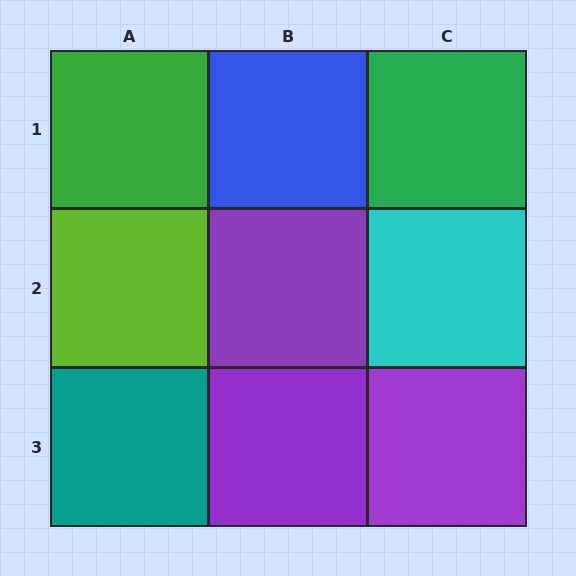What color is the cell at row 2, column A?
Lime.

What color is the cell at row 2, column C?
Cyan.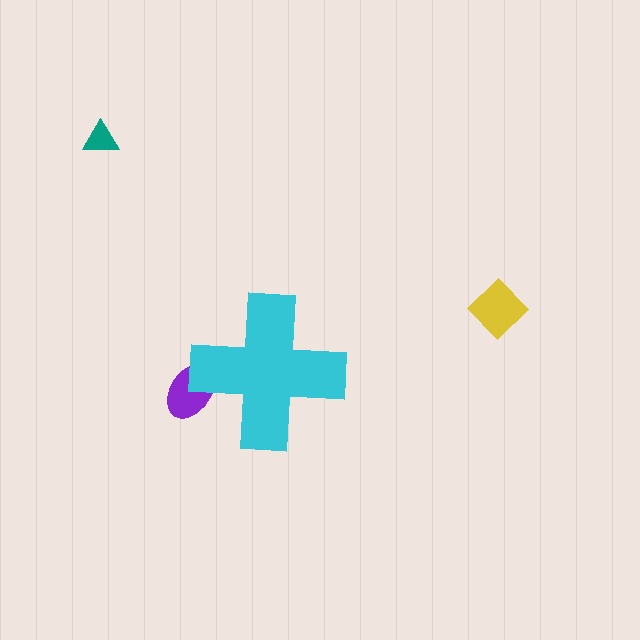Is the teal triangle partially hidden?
No, the teal triangle is fully visible.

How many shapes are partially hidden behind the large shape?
1 shape is partially hidden.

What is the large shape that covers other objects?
A cyan cross.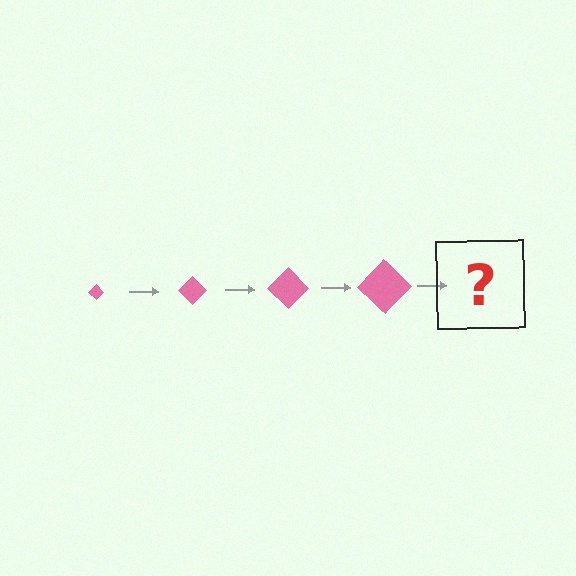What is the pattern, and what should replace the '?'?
The pattern is that the diamond gets progressively larger each step. The '?' should be a pink diamond, larger than the previous one.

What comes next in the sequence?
The next element should be a pink diamond, larger than the previous one.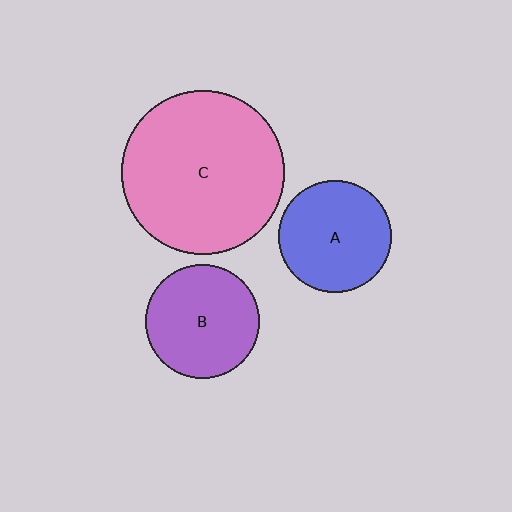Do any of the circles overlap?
No, none of the circles overlap.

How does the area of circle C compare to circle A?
Approximately 2.1 times.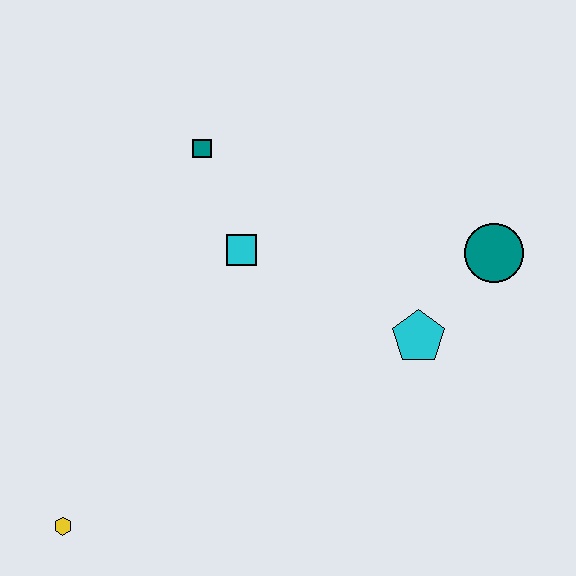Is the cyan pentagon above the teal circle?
No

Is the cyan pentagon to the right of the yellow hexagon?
Yes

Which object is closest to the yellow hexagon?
The cyan square is closest to the yellow hexagon.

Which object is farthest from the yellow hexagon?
The teal circle is farthest from the yellow hexagon.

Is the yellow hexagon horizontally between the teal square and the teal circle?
No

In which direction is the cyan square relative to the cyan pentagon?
The cyan square is to the left of the cyan pentagon.